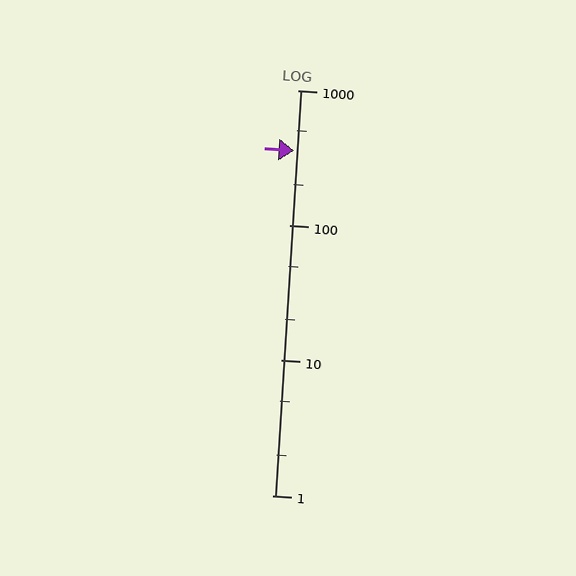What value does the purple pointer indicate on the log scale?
The pointer indicates approximately 360.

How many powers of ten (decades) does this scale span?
The scale spans 3 decades, from 1 to 1000.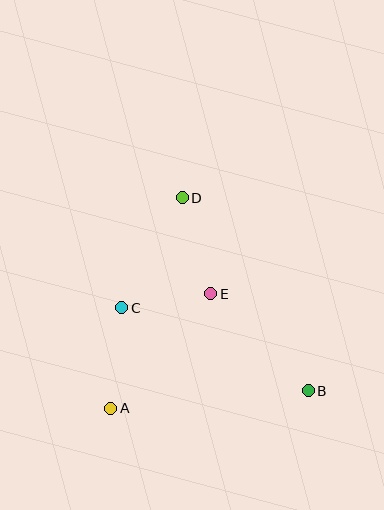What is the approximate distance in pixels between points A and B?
The distance between A and B is approximately 198 pixels.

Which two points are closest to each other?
Points C and E are closest to each other.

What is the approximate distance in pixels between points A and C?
The distance between A and C is approximately 101 pixels.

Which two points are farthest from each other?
Points B and D are farthest from each other.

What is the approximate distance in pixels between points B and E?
The distance between B and E is approximately 138 pixels.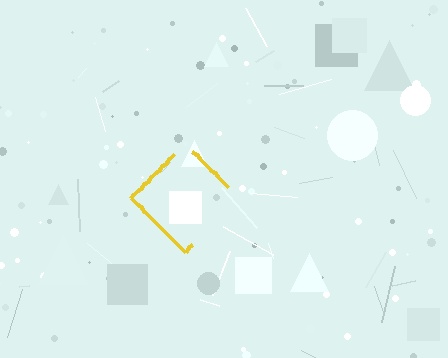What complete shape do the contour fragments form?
The contour fragments form a diamond.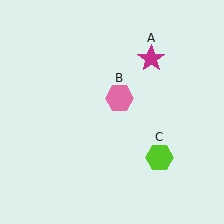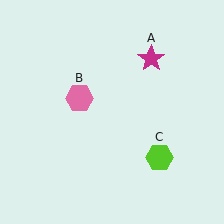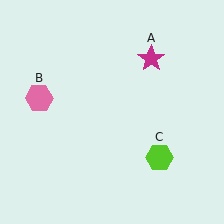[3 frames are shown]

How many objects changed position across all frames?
1 object changed position: pink hexagon (object B).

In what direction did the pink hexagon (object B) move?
The pink hexagon (object B) moved left.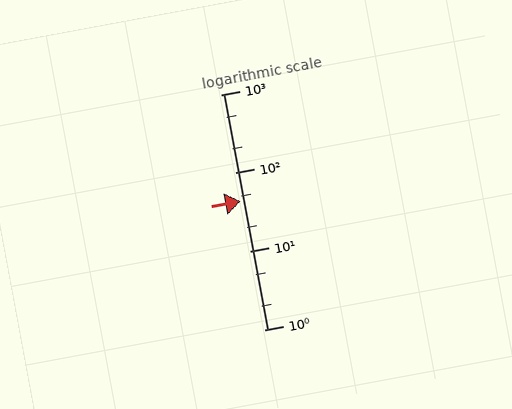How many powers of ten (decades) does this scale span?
The scale spans 3 decades, from 1 to 1000.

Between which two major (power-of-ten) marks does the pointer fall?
The pointer is between 10 and 100.